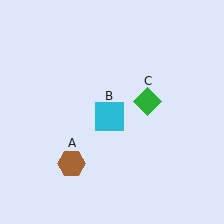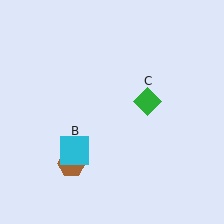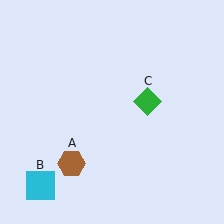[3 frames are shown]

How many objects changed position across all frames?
1 object changed position: cyan square (object B).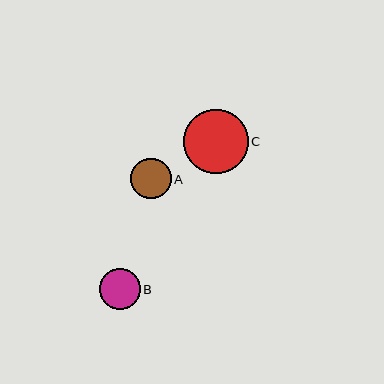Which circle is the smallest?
Circle A is the smallest with a size of approximately 41 pixels.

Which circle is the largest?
Circle C is the largest with a size of approximately 64 pixels.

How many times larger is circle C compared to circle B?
Circle C is approximately 1.6 times the size of circle B.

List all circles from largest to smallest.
From largest to smallest: C, B, A.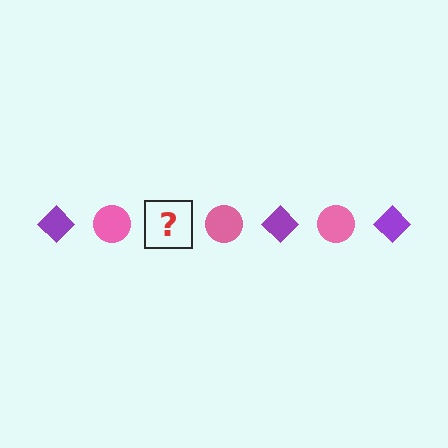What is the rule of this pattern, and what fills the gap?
The rule is that the pattern alternates between purple diamond and pink circle. The gap should be filled with a purple diamond.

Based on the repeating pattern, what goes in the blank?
The blank should be a purple diamond.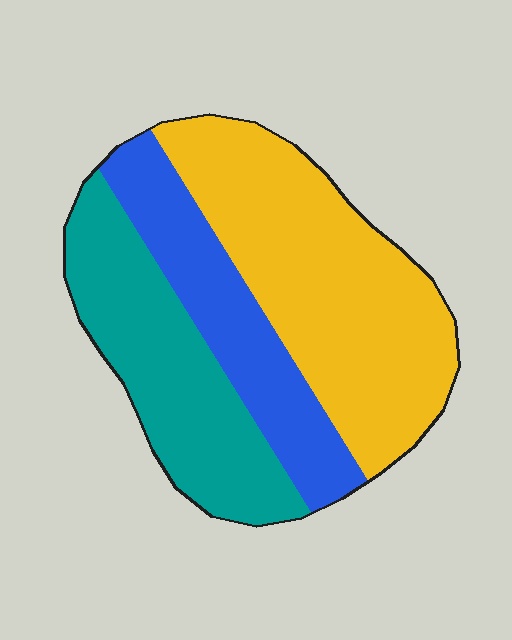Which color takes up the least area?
Blue, at roughly 25%.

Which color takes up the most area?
Yellow, at roughly 45%.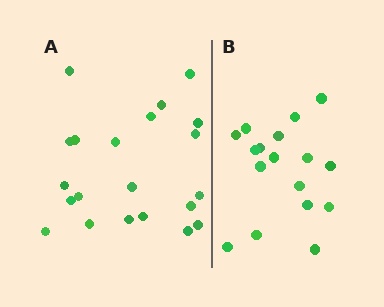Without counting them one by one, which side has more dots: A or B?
Region A (the left region) has more dots.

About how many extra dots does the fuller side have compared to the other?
Region A has about 4 more dots than region B.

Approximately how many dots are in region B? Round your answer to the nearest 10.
About 20 dots. (The exact count is 17, which rounds to 20.)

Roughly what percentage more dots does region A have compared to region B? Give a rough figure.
About 25% more.